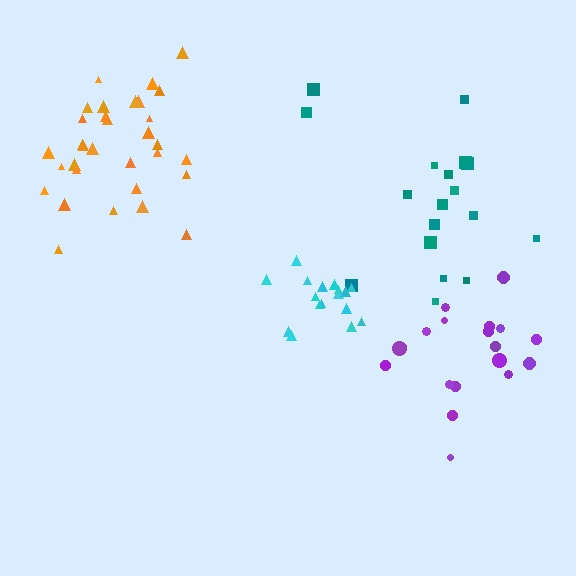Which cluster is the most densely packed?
Cyan.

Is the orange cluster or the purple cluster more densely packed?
Orange.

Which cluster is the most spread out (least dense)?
Teal.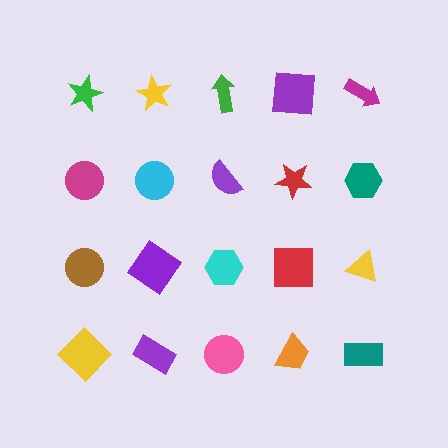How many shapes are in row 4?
5 shapes.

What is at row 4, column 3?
A pink circle.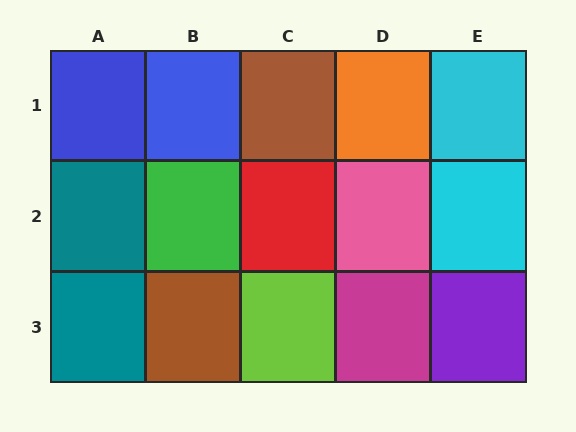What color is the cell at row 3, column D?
Magenta.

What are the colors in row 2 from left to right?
Teal, green, red, pink, cyan.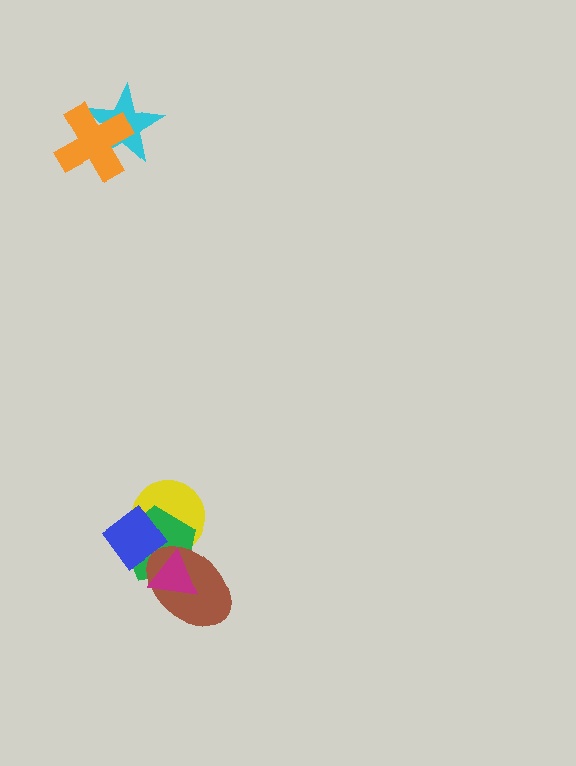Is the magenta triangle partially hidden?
No, no other shape covers it.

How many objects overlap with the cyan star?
1 object overlaps with the cyan star.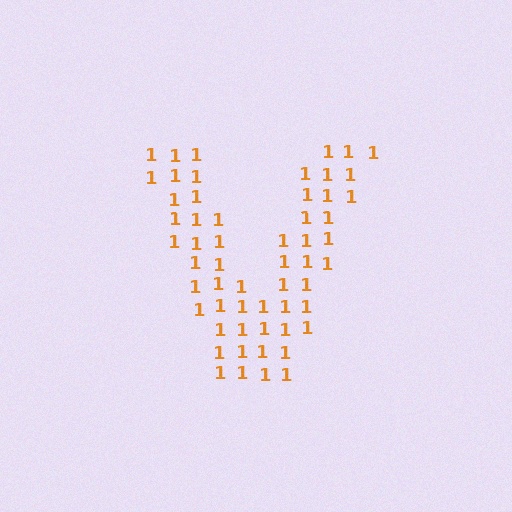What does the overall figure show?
The overall figure shows the letter V.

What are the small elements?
The small elements are digit 1's.